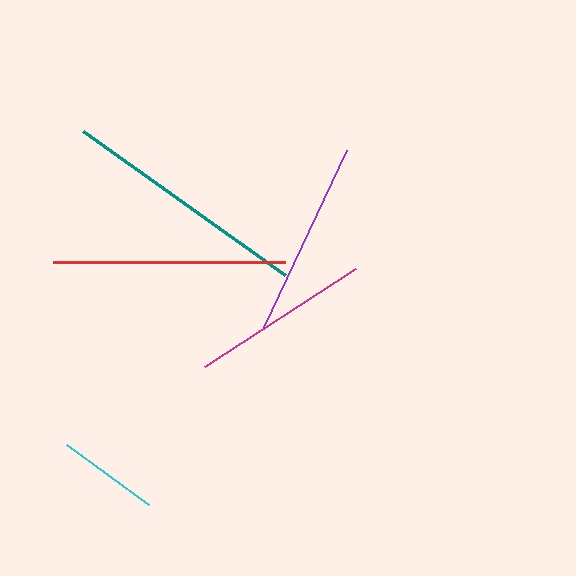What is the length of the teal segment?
The teal segment is approximately 248 pixels long.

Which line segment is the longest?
The teal line is the longest at approximately 248 pixels.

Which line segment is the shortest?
The cyan line is the shortest at approximately 103 pixels.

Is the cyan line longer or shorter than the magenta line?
The magenta line is longer than the cyan line.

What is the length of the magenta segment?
The magenta segment is approximately 180 pixels long.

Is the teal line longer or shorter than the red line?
The teal line is longer than the red line.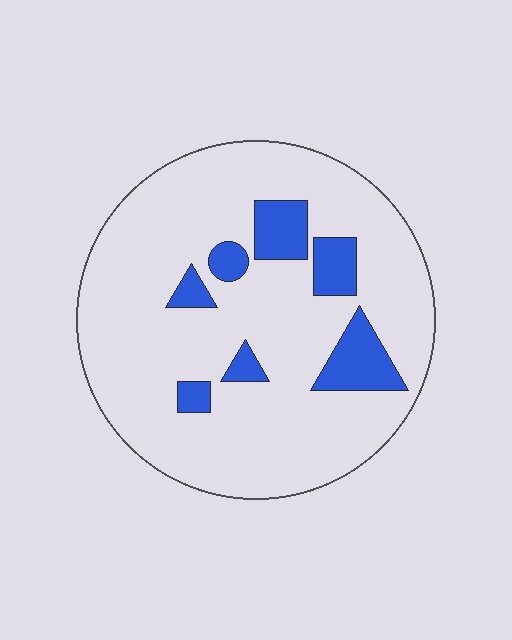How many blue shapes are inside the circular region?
7.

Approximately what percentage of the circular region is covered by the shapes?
Approximately 15%.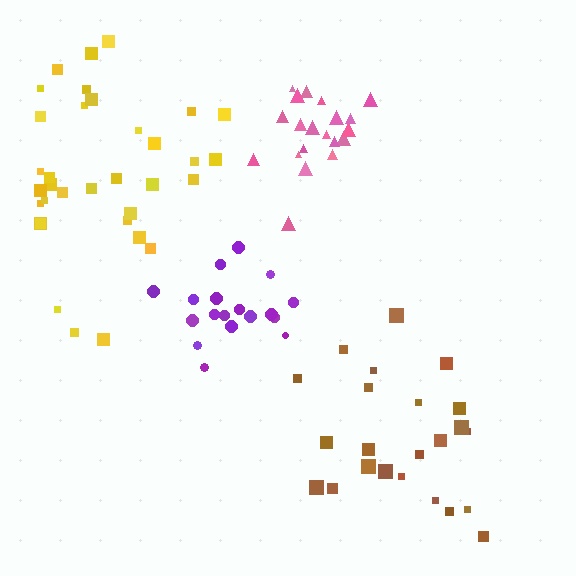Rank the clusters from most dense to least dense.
pink, purple, yellow, brown.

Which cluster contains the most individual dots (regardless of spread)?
Yellow (34).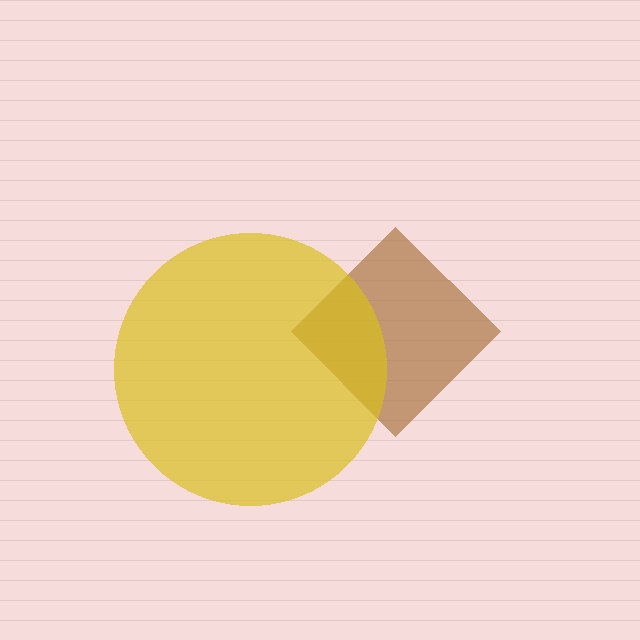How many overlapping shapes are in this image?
There are 2 overlapping shapes in the image.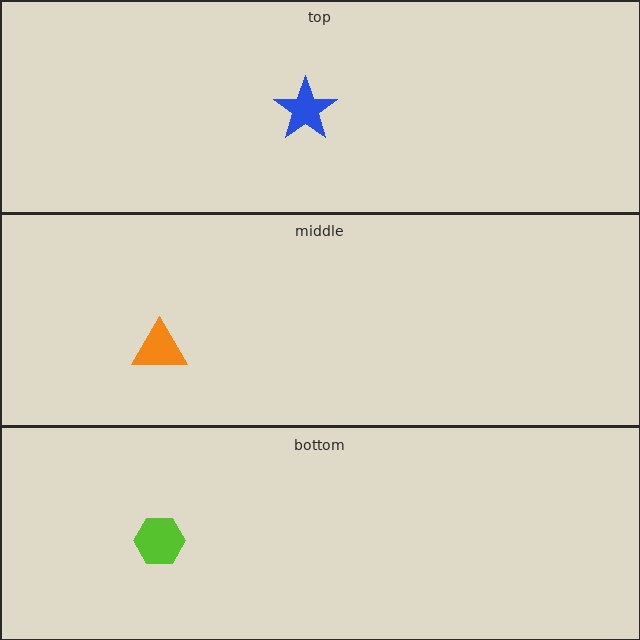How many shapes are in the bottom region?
1.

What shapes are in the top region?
The blue star.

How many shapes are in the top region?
1.